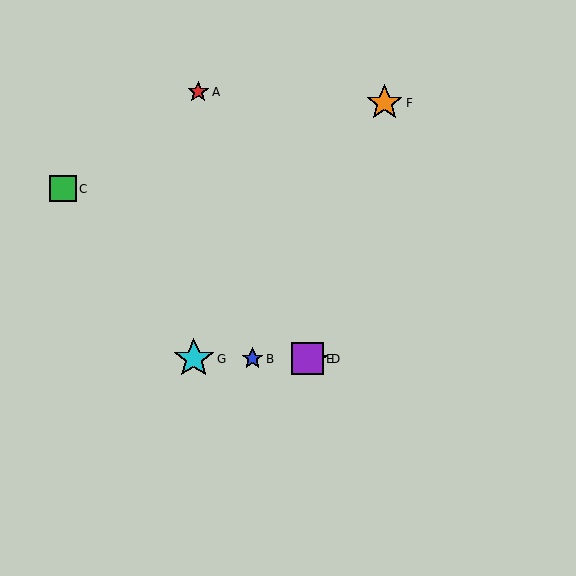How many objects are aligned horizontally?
4 objects (B, D, E, G) are aligned horizontally.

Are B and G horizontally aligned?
Yes, both are at y≈359.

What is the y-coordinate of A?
Object A is at y≈92.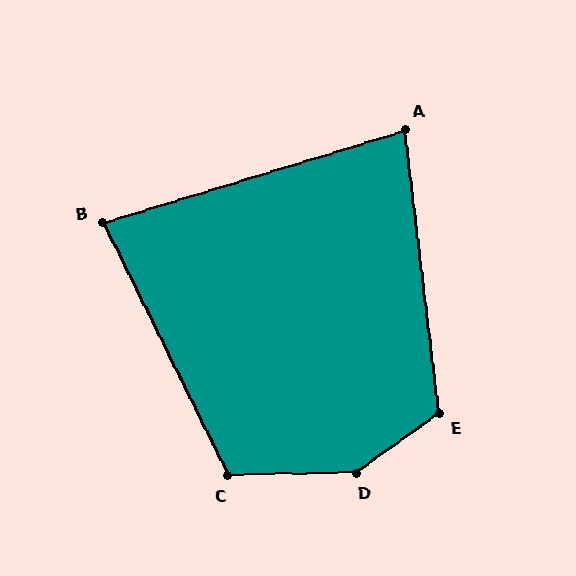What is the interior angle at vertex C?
Approximately 115 degrees (obtuse).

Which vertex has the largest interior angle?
D, at approximately 146 degrees.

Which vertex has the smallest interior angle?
A, at approximately 80 degrees.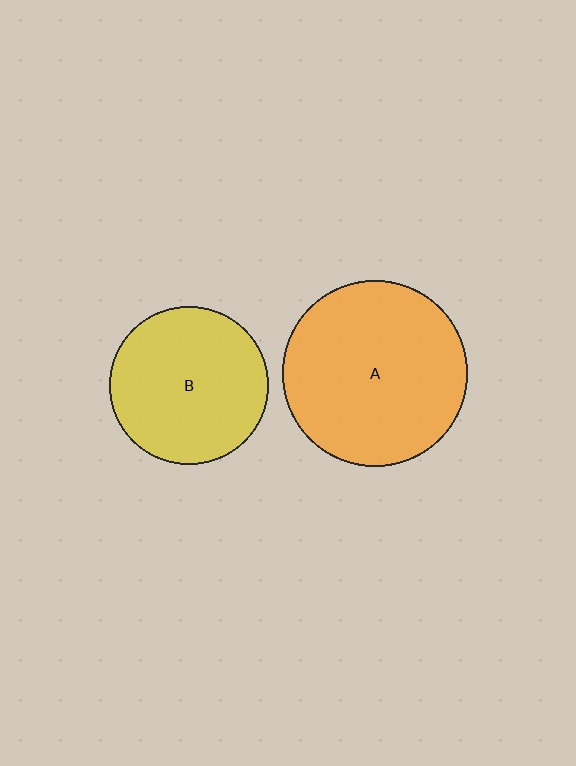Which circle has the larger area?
Circle A (orange).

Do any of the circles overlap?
No, none of the circles overlap.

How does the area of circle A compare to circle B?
Approximately 1.4 times.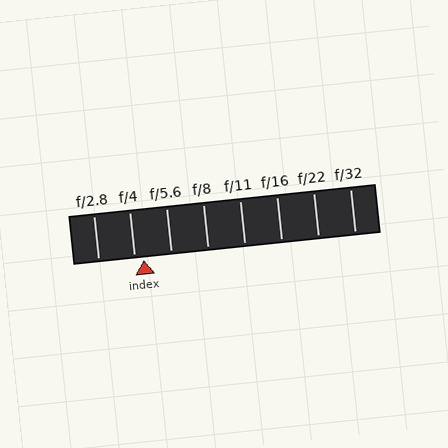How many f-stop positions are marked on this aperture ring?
There are 8 f-stop positions marked.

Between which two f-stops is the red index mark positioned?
The index mark is between f/4 and f/5.6.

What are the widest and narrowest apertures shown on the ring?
The widest aperture shown is f/2.8 and the narrowest is f/32.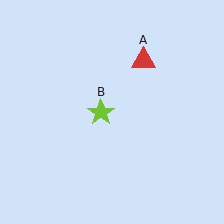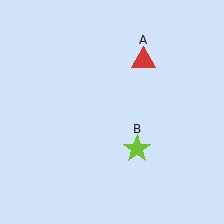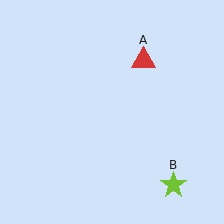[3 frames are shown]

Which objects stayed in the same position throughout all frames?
Red triangle (object A) remained stationary.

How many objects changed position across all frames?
1 object changed position: lime star (object B).